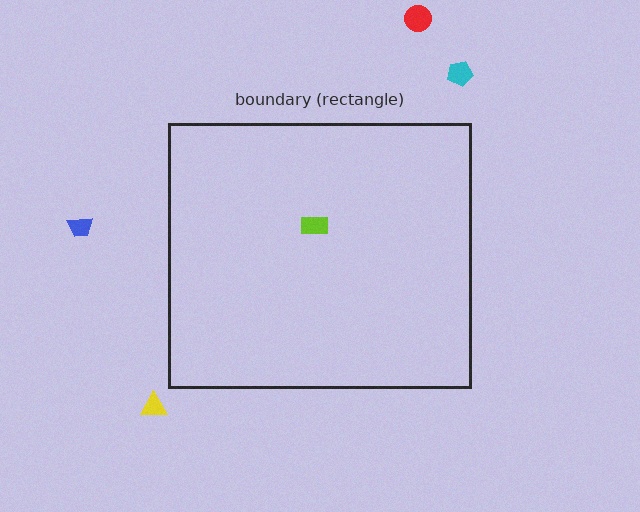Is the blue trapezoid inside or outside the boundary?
Outside.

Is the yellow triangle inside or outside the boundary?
Outside.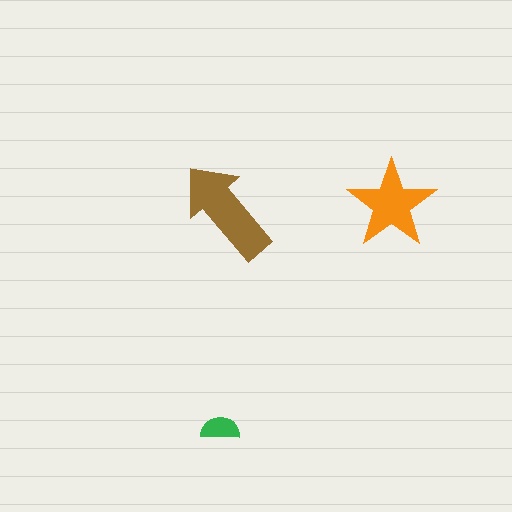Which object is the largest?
The brown arrow.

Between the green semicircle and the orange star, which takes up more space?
The orange star.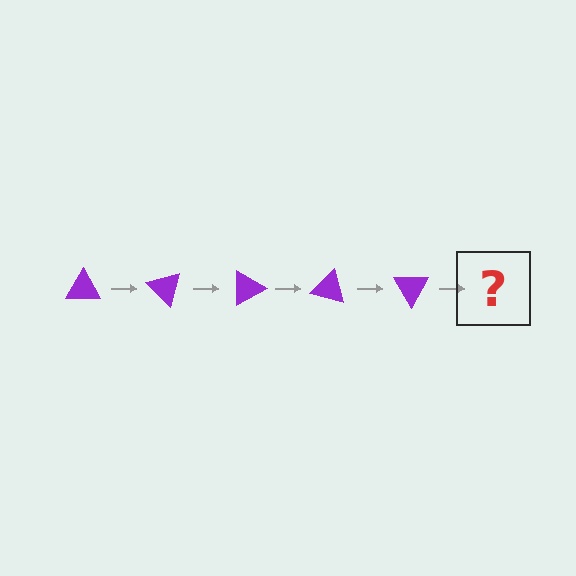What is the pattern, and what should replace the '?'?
The pattern is that the triangle rotates 45 degrees each step. The '?' should be a purple triangle rotated 225 degrees.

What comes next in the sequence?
The next element should be a purple triangle rotated 225 degrees.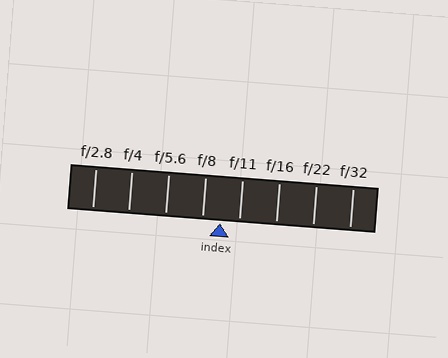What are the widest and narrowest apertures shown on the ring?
The widest aperture shown is f/2.8 and the narrowest is f/32.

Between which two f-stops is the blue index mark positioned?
The index mark is between f/8 and f/11.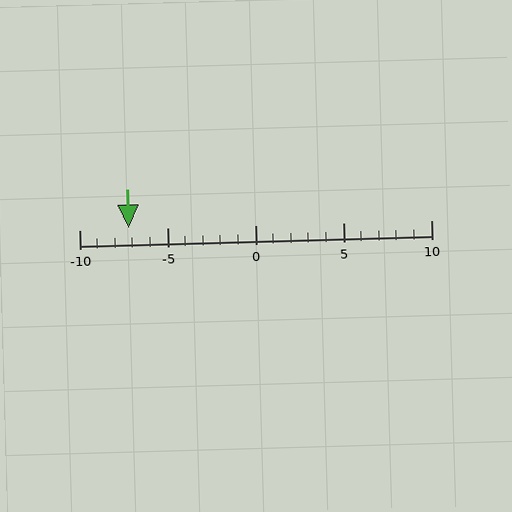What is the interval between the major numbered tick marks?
The major tick marks are spaced 5 units apart.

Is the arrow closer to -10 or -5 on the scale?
The arrow is closer to -5.